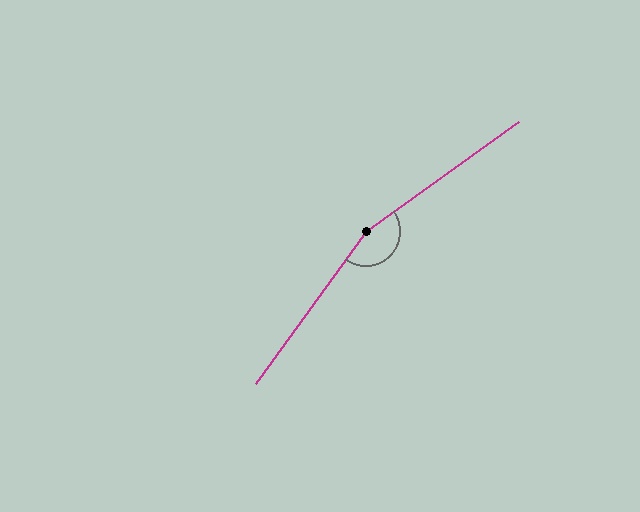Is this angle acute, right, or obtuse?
It is obtuse.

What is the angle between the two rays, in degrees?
Approximately 162 degrees.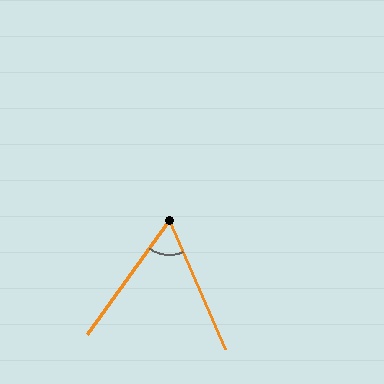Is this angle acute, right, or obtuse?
It is acute.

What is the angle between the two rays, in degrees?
Approximately 59 degrees.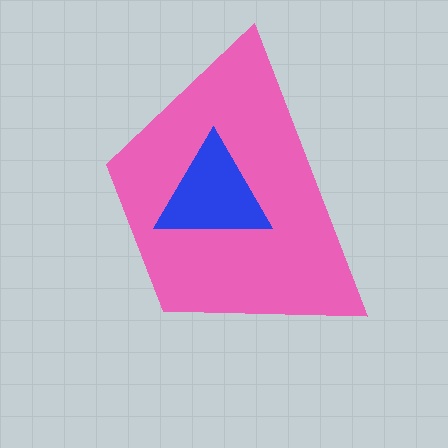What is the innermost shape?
The blue triangle.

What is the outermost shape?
The pink trapezoid.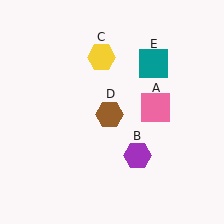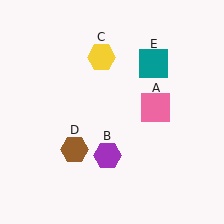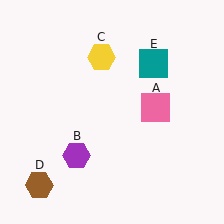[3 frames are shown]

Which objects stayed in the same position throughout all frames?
Pink square (object A) and yellow hexagon (object C) and teal square (object E) remained stationary.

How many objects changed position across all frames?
2 objects changed position: purple hexagon (object B), brown hexagon (object D).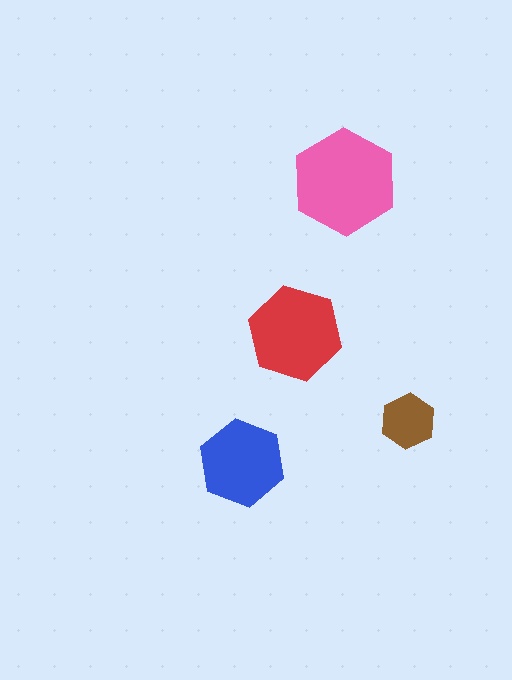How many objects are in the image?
There are 4 objects in the image.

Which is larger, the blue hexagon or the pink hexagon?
The pink one.